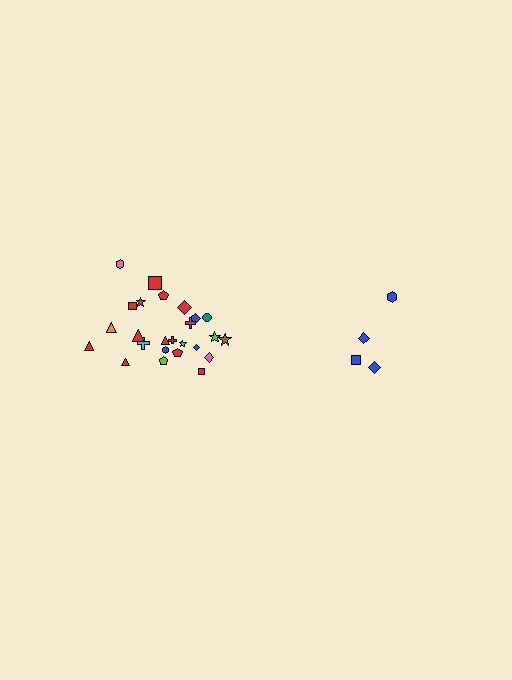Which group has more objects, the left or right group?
The left group.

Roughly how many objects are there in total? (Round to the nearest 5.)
Roughly 30 objects in total.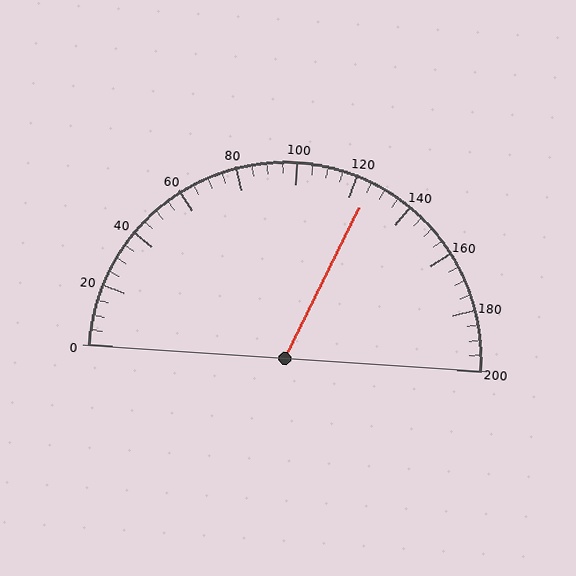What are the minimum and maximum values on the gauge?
The gauge ranges from 0 to 200.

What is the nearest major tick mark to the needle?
The nearest major tick mark is 120.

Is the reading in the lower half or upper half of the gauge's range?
The reading is in the upper half of the range (0 to 200).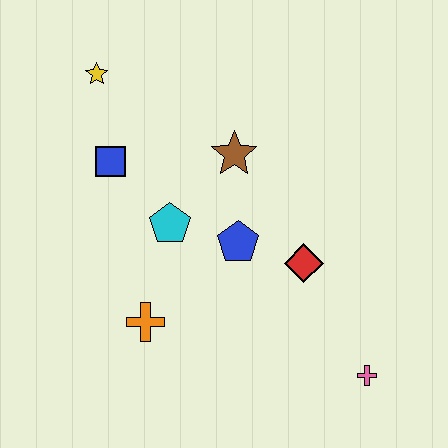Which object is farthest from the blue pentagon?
The yellow star is farthest from the blue pentagon.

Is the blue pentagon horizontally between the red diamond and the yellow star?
Yes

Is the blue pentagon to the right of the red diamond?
No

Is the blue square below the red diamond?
No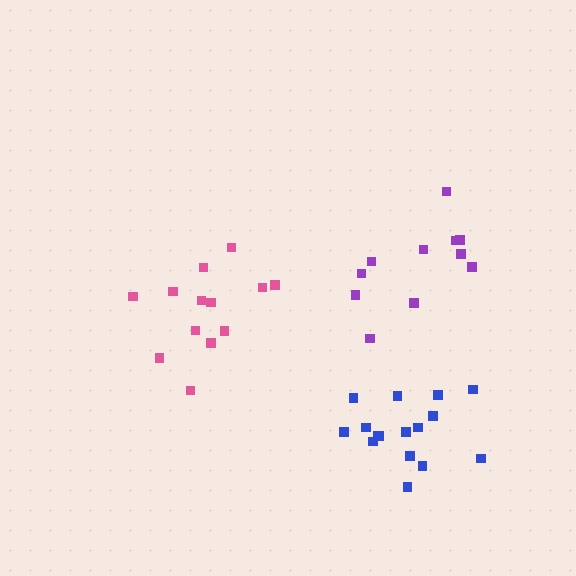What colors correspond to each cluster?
The clusters are colored: purple, pink, blue.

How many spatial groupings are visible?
There are 3 spatial groupings.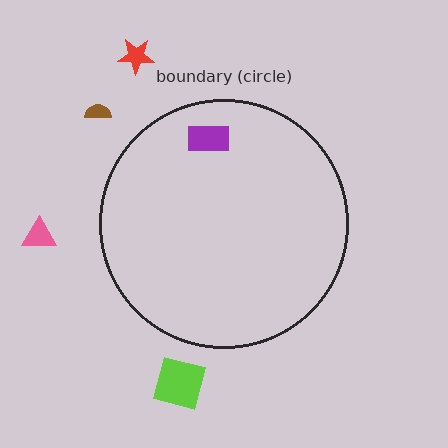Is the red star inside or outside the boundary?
Outside.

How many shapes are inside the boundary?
1 inside, 4 outside.